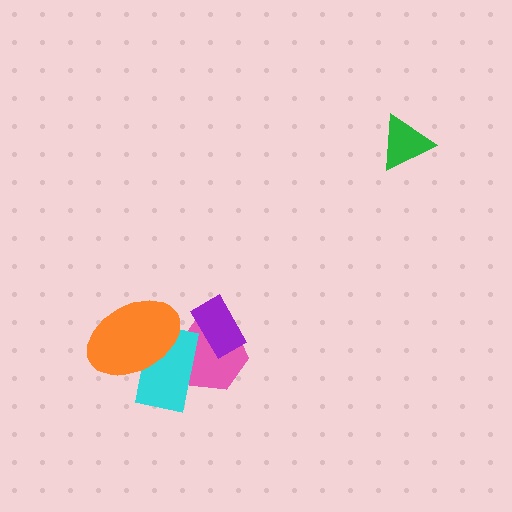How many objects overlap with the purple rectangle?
1 object overlaps with the purple rectangle.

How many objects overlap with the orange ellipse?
1 object overlaps with the orange ellipse.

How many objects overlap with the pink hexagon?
2 objects overlap with the pink hexagon.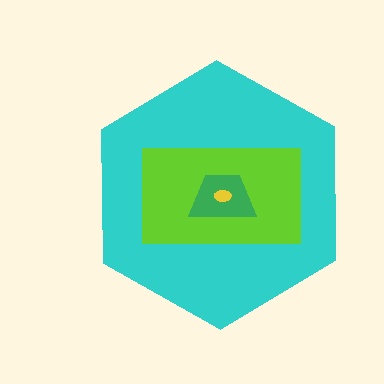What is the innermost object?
The yellow ellipse.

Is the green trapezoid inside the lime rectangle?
Yes.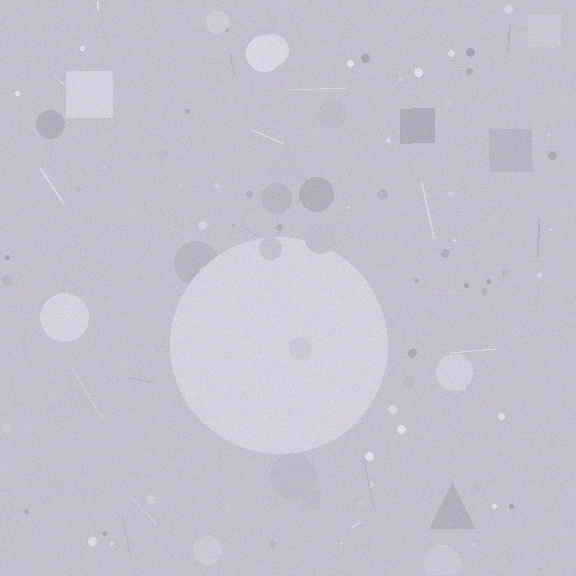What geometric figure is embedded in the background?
A circle is embedded in the background.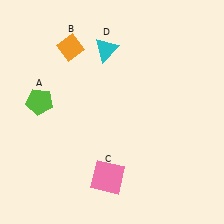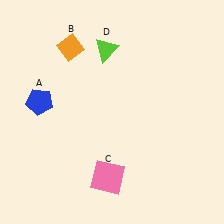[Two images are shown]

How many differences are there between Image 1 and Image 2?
There are 2 differences between the two images.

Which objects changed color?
A changed from lime to blue. D changed from cyan to lime.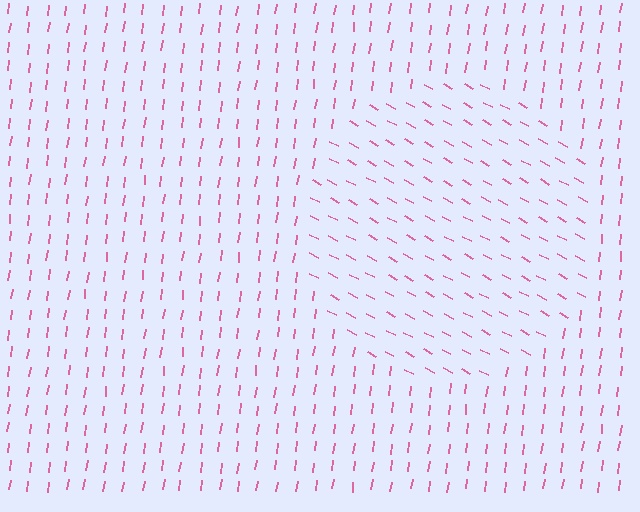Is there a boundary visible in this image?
Yes, there is a texture boundary formed by a change in line orientation.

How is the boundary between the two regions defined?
The boundary is defined purely by a change in line orientation (approximately 69 degrees difference). All lines are the same color and thickness.